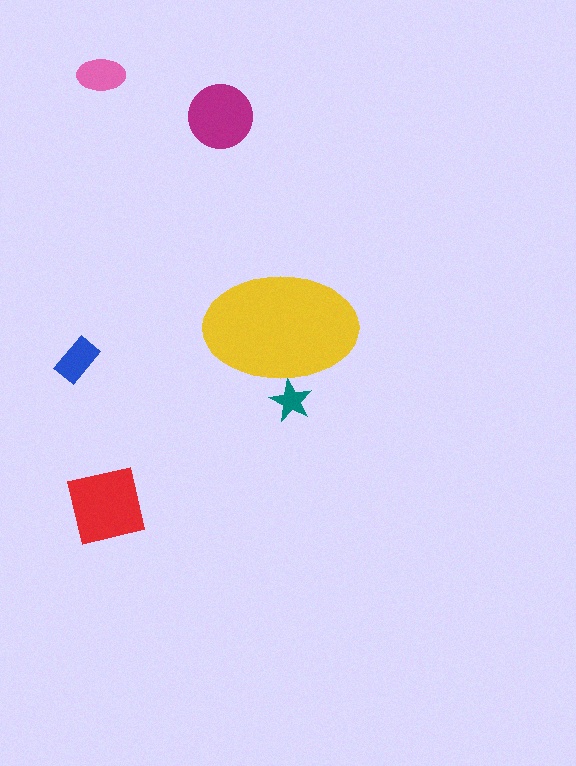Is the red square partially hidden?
No, the red square is fully visible.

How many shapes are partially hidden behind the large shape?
1 shape is partially hidden.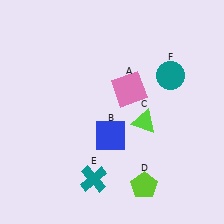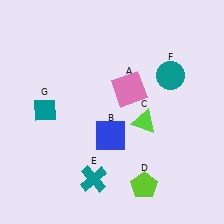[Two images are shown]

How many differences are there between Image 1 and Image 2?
There is 1 difference between the two images.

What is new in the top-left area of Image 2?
A teal diamond (G) was added in the top-left area of Image 2.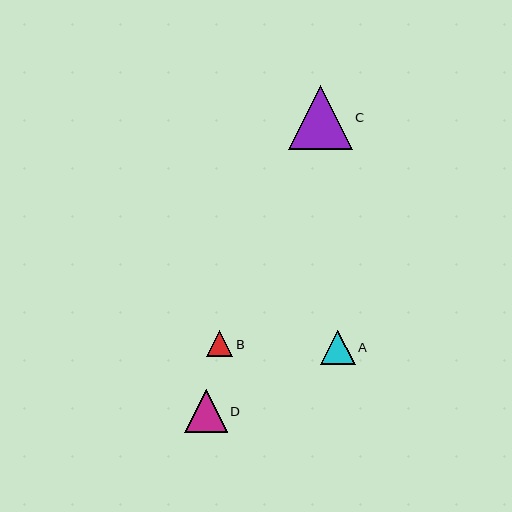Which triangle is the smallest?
Triangle B is the smallest with a size of approximately 26 pixels.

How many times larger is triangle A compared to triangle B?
Triangle A is approximately 1.3 times the size of triangle B.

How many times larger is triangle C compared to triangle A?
Triangle C is approximately 1.9 times the size of triangle A.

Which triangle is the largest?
Triangle C is the largest with a size of approximately 64 pixels.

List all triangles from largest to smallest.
From largest to smallest: C, D, A, B.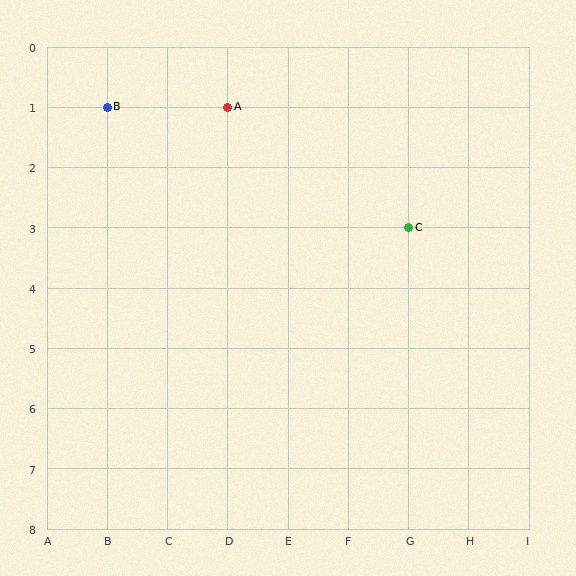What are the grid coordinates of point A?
Point A is at grid coordinates (D, 1).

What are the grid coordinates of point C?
Point C is at grid coordinates (G, 3).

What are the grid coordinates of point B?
Point B is at grid coordinates (B, 1).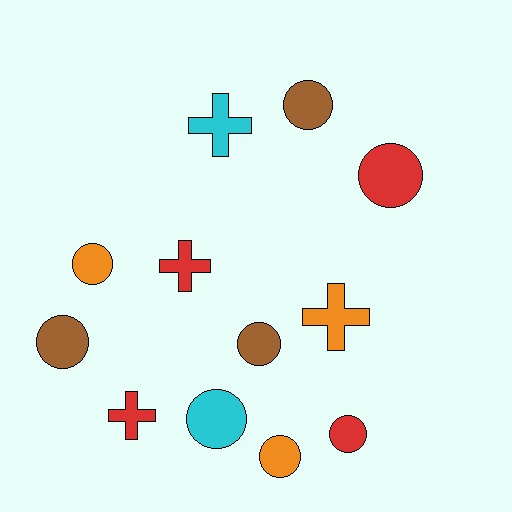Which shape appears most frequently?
Circle, with 8 objects.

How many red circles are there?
There are 2 red circles.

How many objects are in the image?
There are 12 objects.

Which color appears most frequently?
Red, with 4 objects.